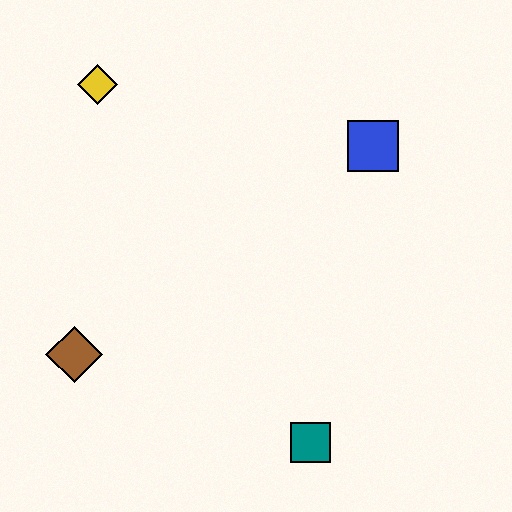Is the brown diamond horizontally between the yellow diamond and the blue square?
No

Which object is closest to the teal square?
The brown diamond is closest to the teal square.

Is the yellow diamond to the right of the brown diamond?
Yes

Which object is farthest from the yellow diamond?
The teal square is farthest from the yellow diamond.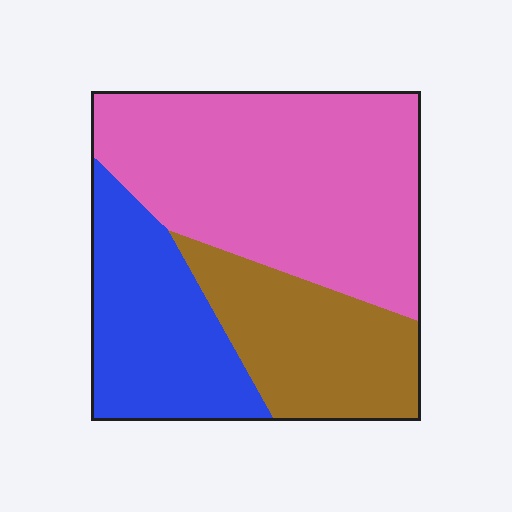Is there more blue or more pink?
Pink.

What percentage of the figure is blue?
Blue takes up about one quarter (1/4) of the figure.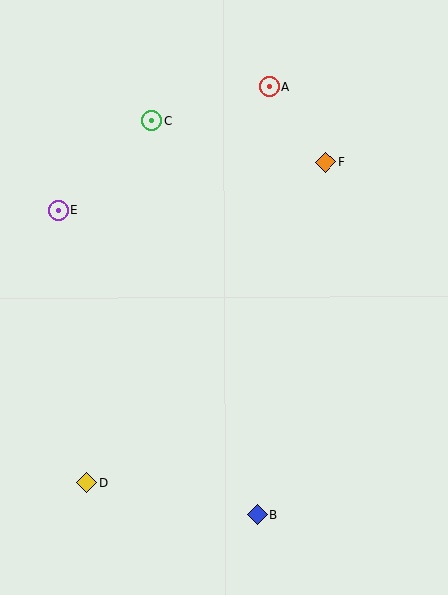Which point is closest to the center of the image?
Point F at (326, 162) is closest to the center.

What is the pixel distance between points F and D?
The distance between F and D is 400 pixels.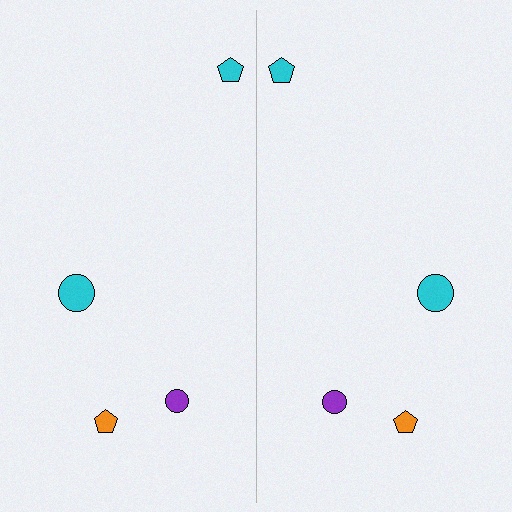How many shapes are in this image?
There are 8 shapes in this image.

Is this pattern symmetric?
Yes, this pattern has bilateral (reflection) symmetry.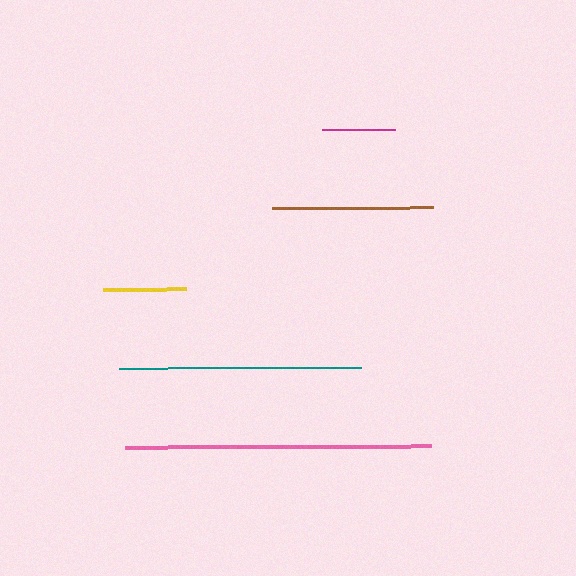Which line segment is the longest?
The pink line is the longest at approximately 305 pixels.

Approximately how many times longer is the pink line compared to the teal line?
The pink line is approximately 1.3 times the length of the teal line.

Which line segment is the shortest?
The magenta line is the shortest at approximately 73 pixels.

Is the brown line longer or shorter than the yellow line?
The brown line is longer than the yellow line.